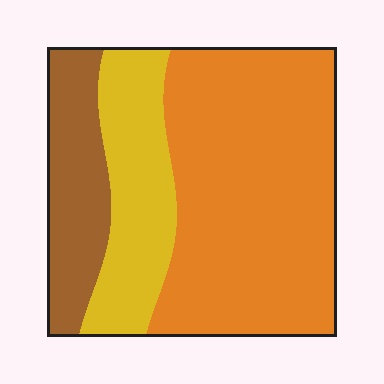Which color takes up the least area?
Brown, at roughly 20%.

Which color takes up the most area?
Orange, at roughly 60%.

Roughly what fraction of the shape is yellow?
Yellow covers about 25% of the shape.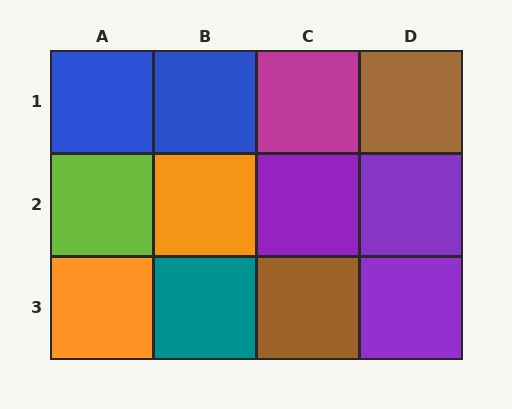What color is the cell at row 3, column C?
Brown.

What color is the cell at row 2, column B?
Orange.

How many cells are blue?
2 cells are blue.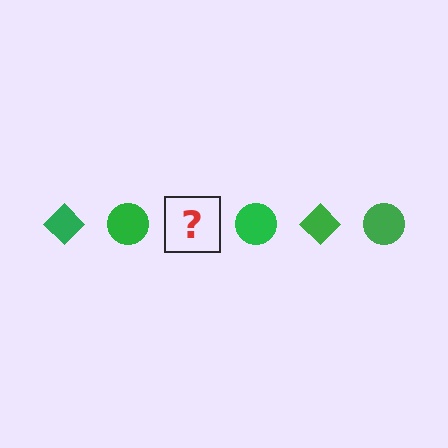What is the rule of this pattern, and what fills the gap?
The rule is that the pattern cycles through diamond, circle shapes in green. The gap should be filled with a green diamond.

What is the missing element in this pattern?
The missing element is a green diamond.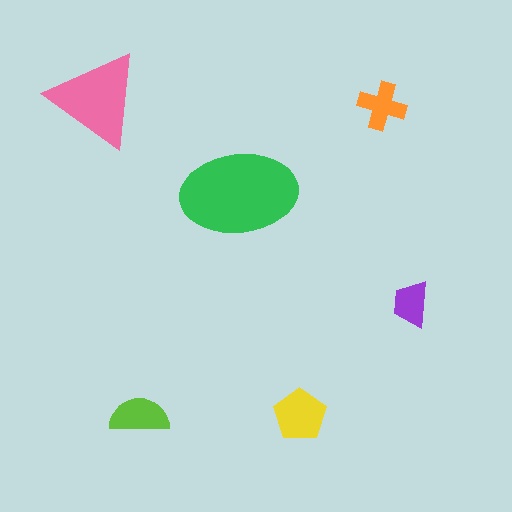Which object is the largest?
The green ellipse.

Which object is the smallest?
The purple trapezoid.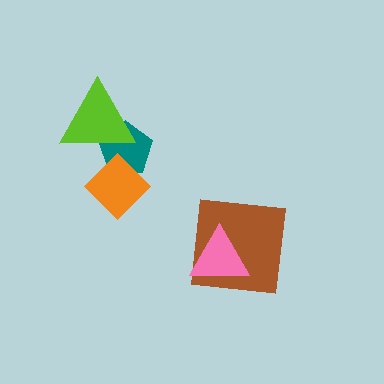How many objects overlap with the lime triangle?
2 objects overlap with the lime triangle.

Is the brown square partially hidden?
Yes, it is partially covered by another shape.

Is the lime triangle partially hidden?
Yes, it is partially covered by another shape.